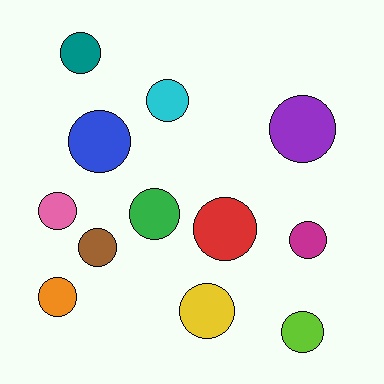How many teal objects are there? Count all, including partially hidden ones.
There is 1 teal object.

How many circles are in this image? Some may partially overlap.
There are 12 circles.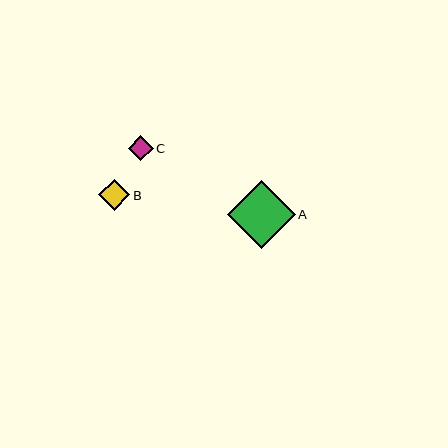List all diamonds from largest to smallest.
From largest to smallest: A, B, C.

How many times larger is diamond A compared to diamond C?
Diamond A is approximately 2.8 times the size of diamond C.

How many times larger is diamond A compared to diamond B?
Diamond A is approximately 2.2 times the size of diamond B.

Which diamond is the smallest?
Diamond C is the smallest with a size of approximately 24 pixels.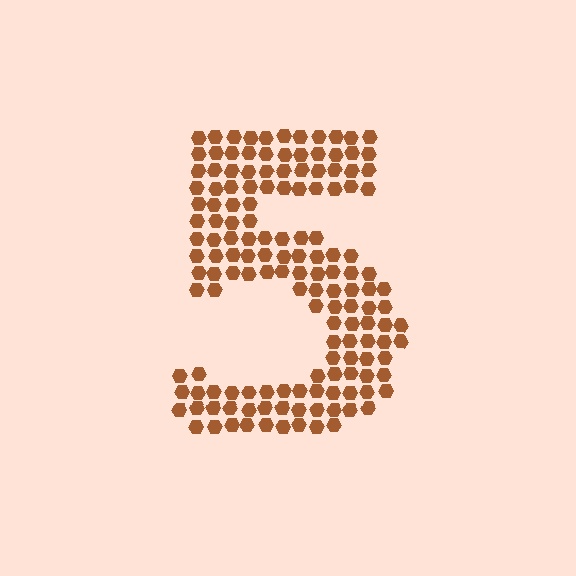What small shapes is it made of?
It is made of small hexagons.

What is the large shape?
The large shape is the digit 5.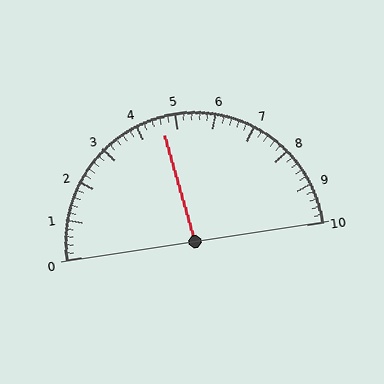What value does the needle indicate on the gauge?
The needle indicates approximately 4.6.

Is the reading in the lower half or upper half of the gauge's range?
The reading is in the lower half of the range (0 to 10).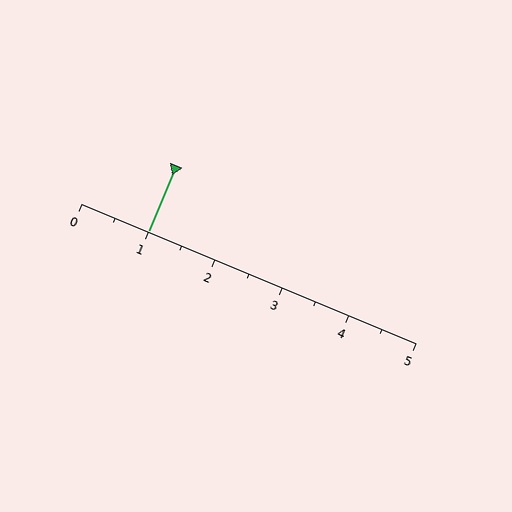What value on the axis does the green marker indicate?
The marker indicates approximately 1.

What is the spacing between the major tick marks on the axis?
The major ticks are spaced 1 apart.